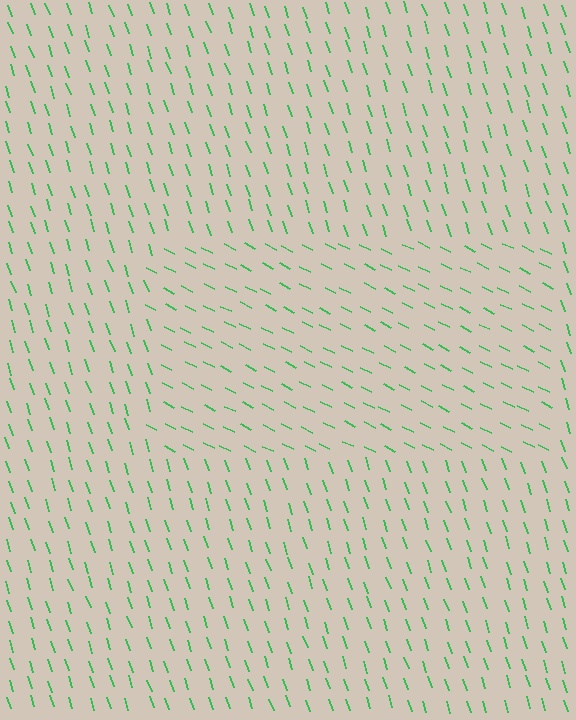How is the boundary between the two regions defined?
The boundary is defined purely by a change in line orientation (approximately 45 degrees difference). All lines are the same color and thickness.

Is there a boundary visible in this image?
Yes, there is a texture boundary formed by a change in line orientation.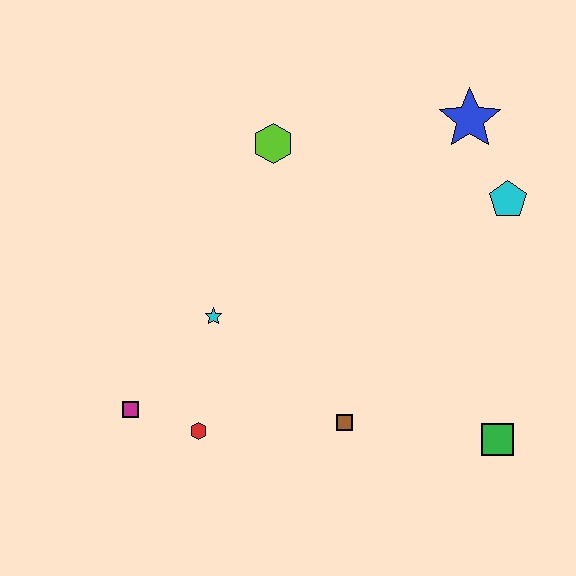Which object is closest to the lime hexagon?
The cyan star is closest to the lime hexagon.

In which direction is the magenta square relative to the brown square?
The magenta square is to the left of the brown square.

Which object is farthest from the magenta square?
The blue star is farthest from the magenta square.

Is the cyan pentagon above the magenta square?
Yes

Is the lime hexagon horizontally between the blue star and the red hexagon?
Yes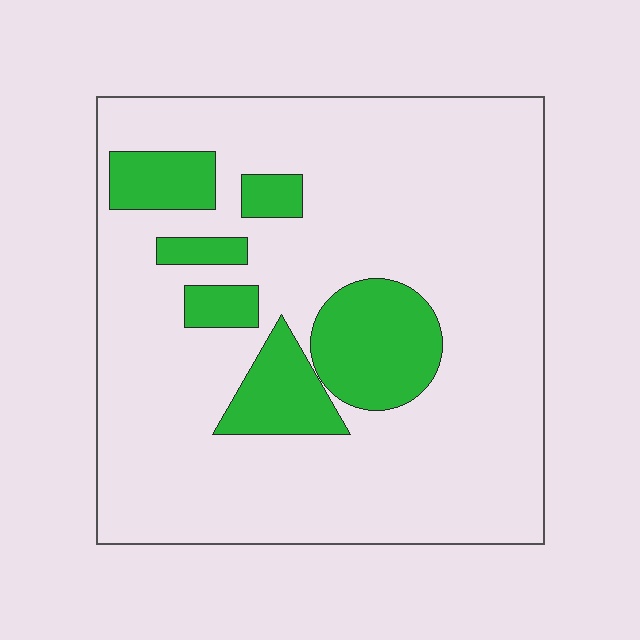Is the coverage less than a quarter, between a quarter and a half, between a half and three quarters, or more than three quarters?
Less than a quarter.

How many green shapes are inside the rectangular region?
6.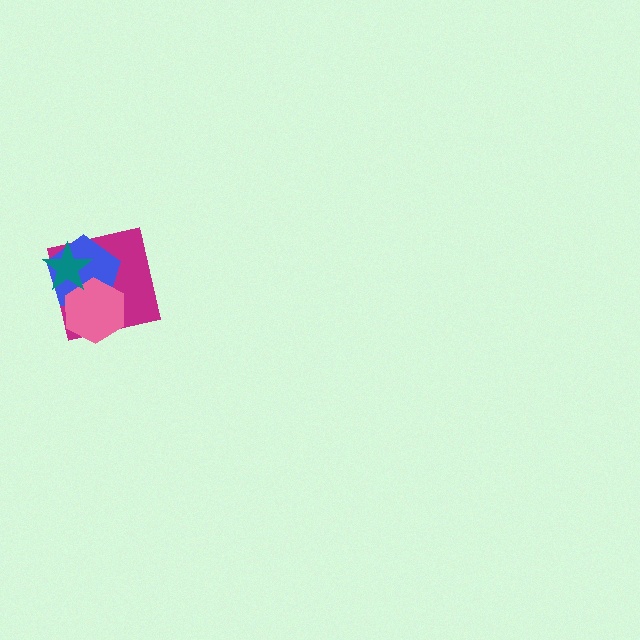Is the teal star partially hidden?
No, no other shape covers it.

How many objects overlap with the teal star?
3 objects overlap with the teal star.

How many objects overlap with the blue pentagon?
3 objects overlap with the blue pentagon.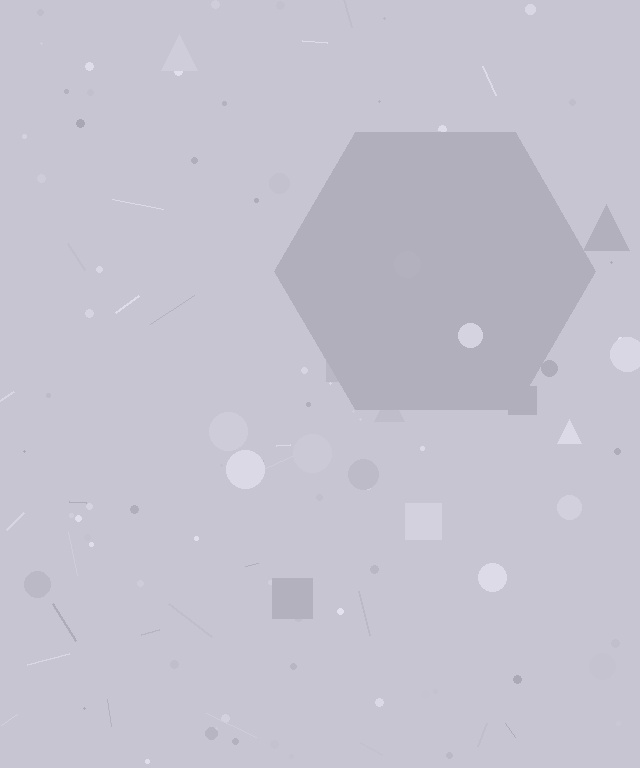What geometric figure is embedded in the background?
A hexagon is embedded in the background.